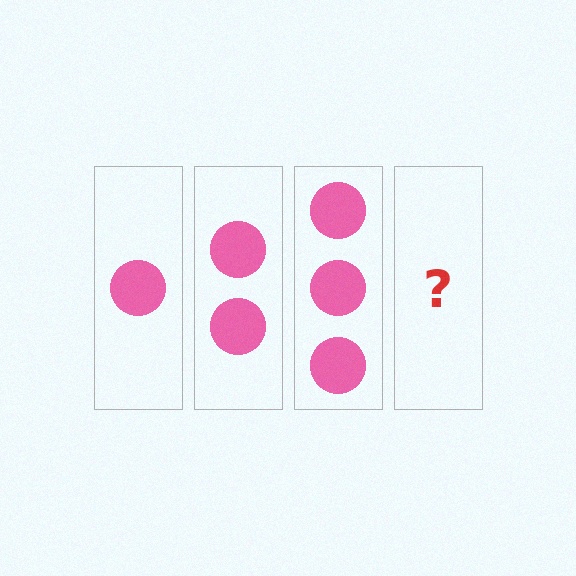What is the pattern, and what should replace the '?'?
The pattern is that each step adds one more circle. The '?' should be 4 circles.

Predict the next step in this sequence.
The next step is 4 circles.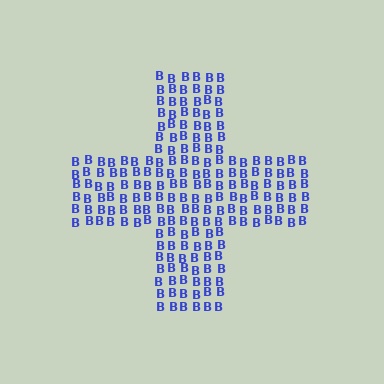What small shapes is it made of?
It is made of small letter B's.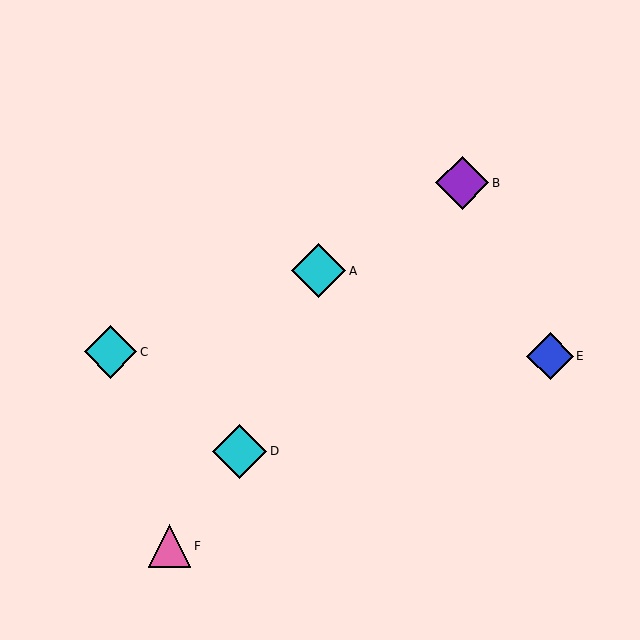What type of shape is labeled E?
Shape E is a blue diamond.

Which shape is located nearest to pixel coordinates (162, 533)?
The pink triangle (labeled F) at (169, 546) is nearest to that location.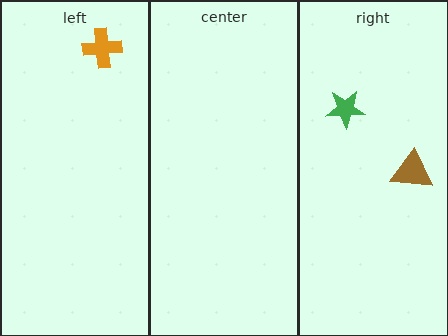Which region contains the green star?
The right region.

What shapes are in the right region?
The brown triangle, the green star.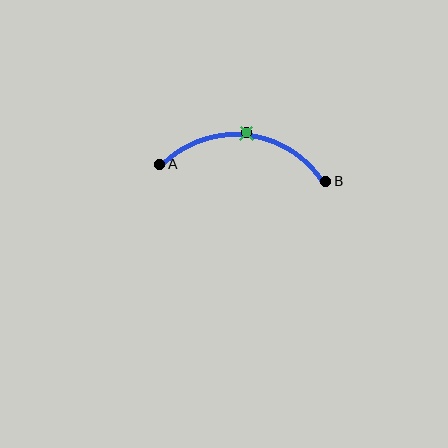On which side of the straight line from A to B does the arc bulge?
The arc bulges above the straight line connecting A and B.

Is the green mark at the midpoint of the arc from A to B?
Yes. The green mark lies on the arc at equal arc-length from both A and B — it is the arc midpoint.